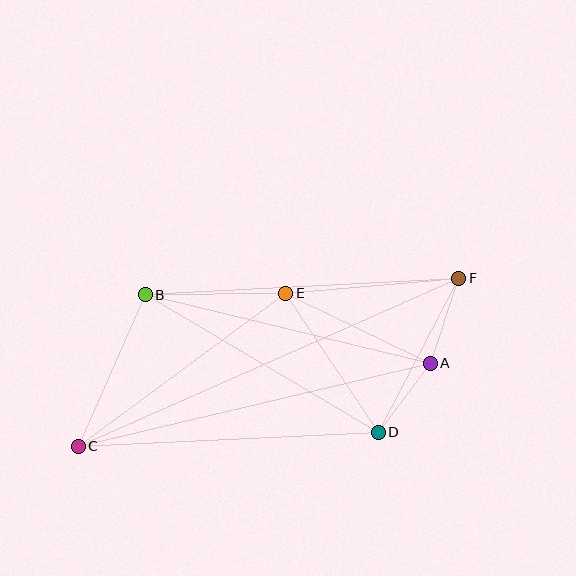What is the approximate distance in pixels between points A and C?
The distance between A and C is approximately 361 pixels.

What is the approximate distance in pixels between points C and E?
The distance between C and E is approximately 258 pixels.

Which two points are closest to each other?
Points A and D are closest to each other.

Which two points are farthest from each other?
Points C and F are farthest from each other.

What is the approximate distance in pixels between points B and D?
The distance between B and D is approximately 270 pixels.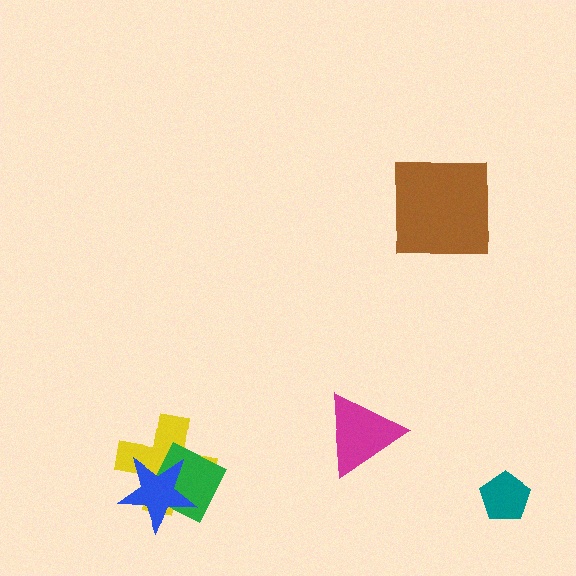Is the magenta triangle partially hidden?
No, no other shape covers it.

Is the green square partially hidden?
Yes, it is partially covered by another shape.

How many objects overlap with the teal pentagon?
0 objects overlap with the teal pentagon.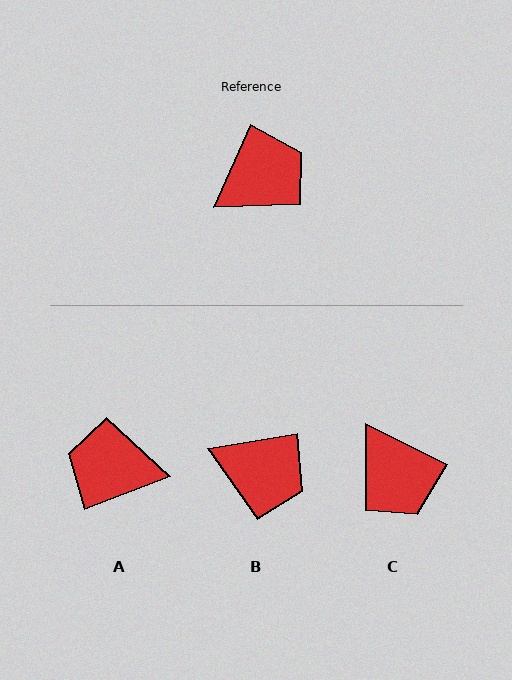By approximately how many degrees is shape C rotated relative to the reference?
Approximately 92 degrees clockwise.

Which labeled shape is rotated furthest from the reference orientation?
A, about 135 degrees away.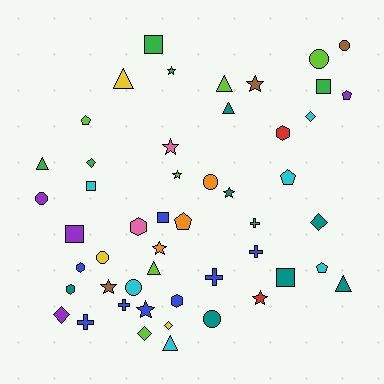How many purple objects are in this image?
There are 4 purple objects.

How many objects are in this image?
There are 50 objects.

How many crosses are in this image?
There are 5 crosses.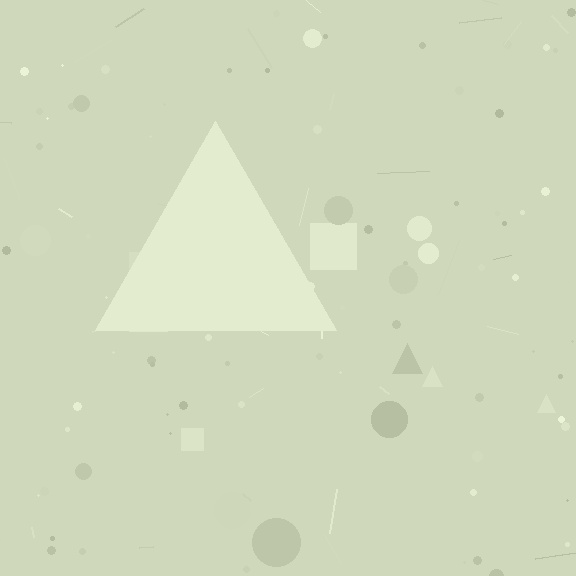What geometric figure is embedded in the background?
A triangle is embedded in the background.